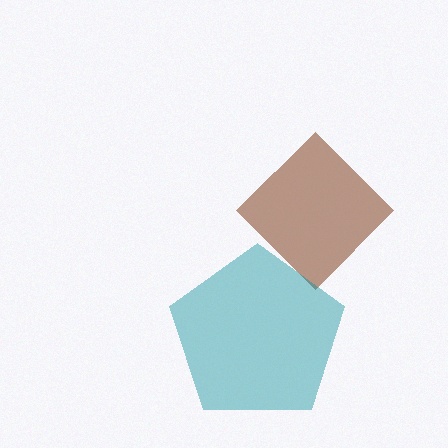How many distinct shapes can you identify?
There are 2 distinct shapes: a brown diamond, a teal pentagon.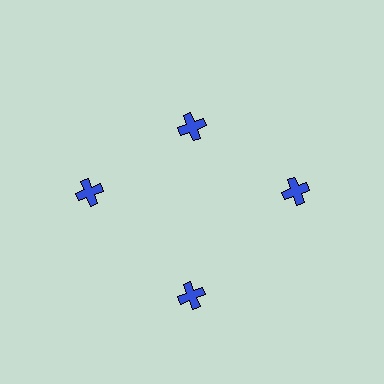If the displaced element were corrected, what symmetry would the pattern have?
It would have 4-fold rotational symmetry — the pattern would map onto itself every 90 degrees.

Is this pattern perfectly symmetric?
No. The 4 blue crosses are arranged in a ring, but one element near the 12 o'clock position is pulled inward toward the center, breaking the 4-fold rotational symmetry.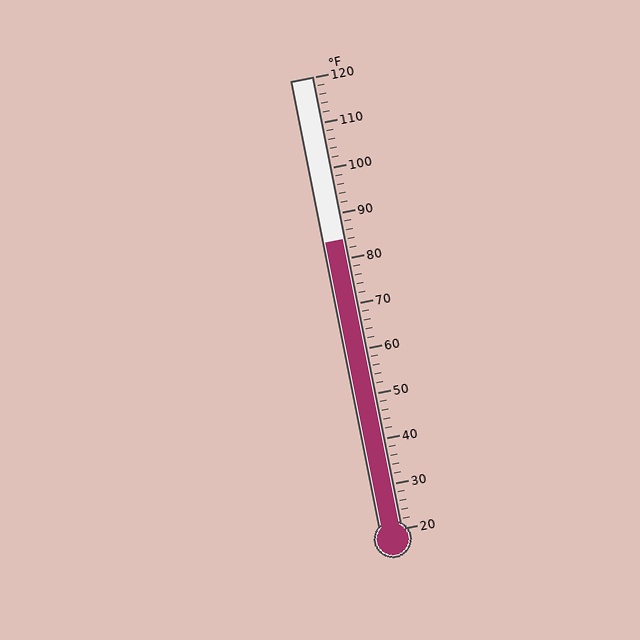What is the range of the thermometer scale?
The thermometer scale ranges from 20°F to 120°F.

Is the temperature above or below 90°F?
The temperature is below 90°F.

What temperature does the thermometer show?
The thermometer shows approximately 84°F.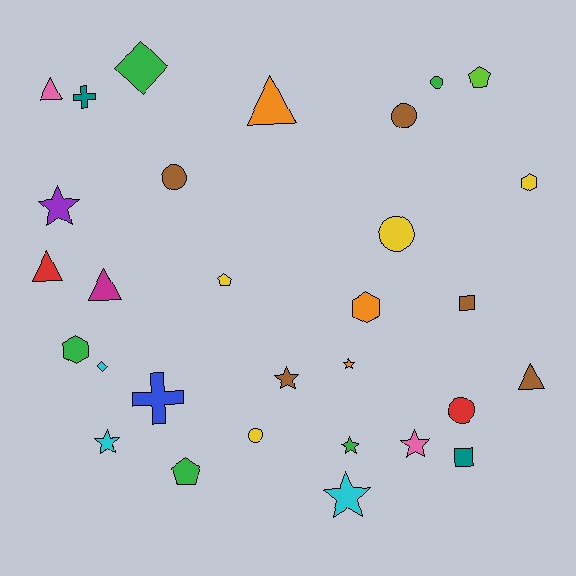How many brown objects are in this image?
There are 5 brown objects.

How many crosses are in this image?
There are 2 crosses.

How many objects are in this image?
There are 30 objects.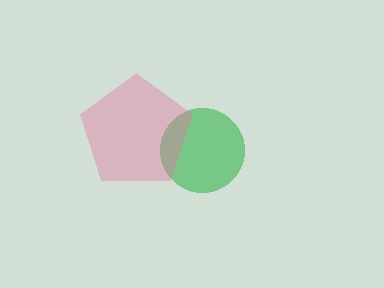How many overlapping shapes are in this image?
There are 2 overlapping shapes in the image.